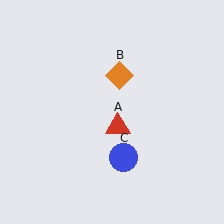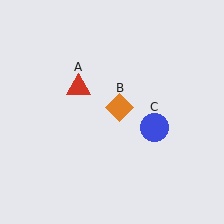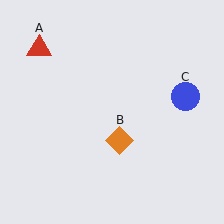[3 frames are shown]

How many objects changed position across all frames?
3 objects changed position: red triangle (object A), orange diamond (object B), blue circle (object C).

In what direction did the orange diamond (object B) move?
The orange diamond (object B) moved down.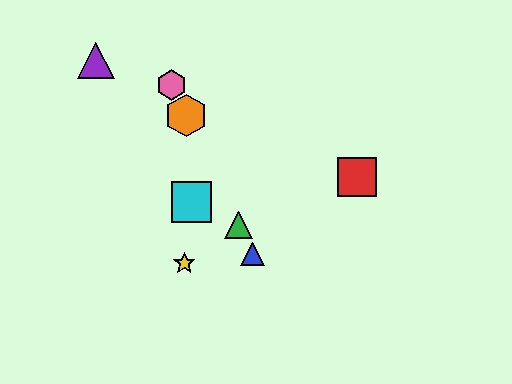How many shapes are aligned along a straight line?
4 shapes (the blue triangle, the green triangle, the orange hexagon, the pink hexagon) are aligned along a straight line.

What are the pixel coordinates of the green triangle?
The green triangle is at (239, 225).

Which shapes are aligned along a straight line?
The blue triangle, the green triangle, the orange hexagon, the pink hexagon are aligned along a straight line.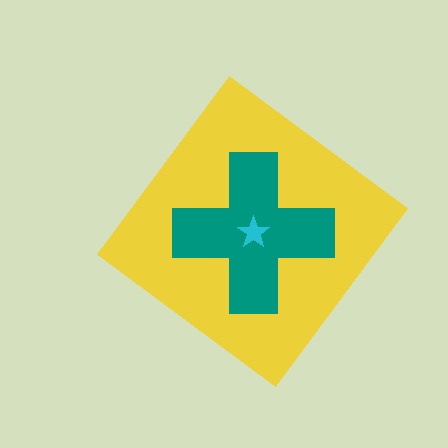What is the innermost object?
The cyan star.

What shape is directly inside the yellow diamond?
The teal cross.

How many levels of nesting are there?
3.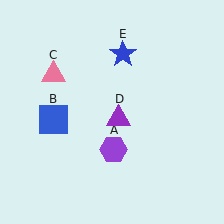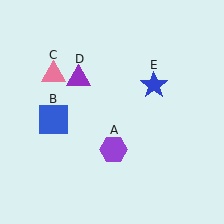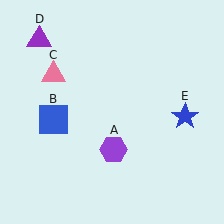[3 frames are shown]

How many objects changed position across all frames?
2 objects changed position: purple triangle (object D), blue star (object E).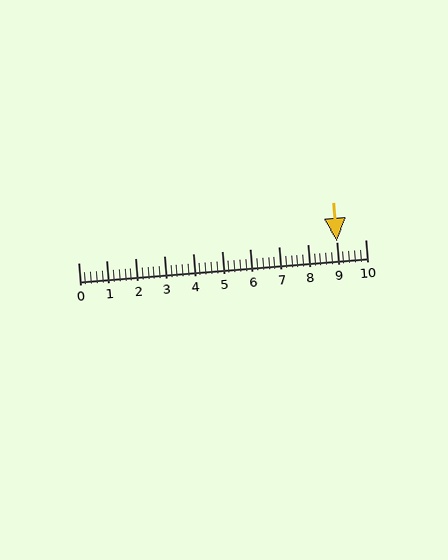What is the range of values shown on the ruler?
The ruler shows values from 0 to 10.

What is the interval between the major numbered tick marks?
The major tick marks are spaced 1 units apart.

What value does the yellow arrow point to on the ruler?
The yellow arrow points to approximately 9.0.